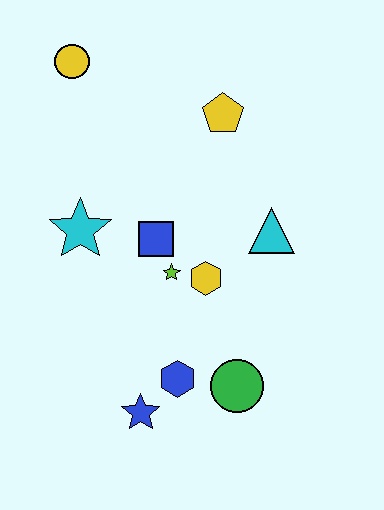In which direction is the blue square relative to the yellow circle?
The blue square is below the yellow circle.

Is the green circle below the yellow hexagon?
Yes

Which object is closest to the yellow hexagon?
The lime star is closest to the yellow hexagon.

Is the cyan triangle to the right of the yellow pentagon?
Yes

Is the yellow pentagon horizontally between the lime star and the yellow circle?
No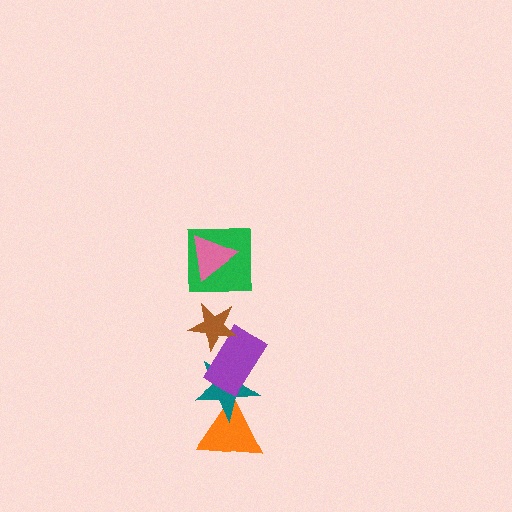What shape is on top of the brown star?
The green square is on top of the brown star.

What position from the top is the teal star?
The teal star is 5th from the top.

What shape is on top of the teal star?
The purple rectangle is on top of the teal star.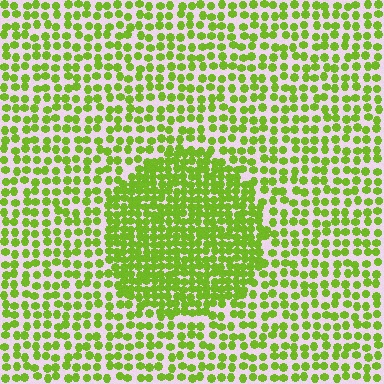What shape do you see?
I see a circle.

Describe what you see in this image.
The image contains small lime elements arranged at two different densities. A circle-shaped region is visible where the elements are more densely packed than the surrounding area.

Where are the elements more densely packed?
The elements are more densely packed inside the circle boundary.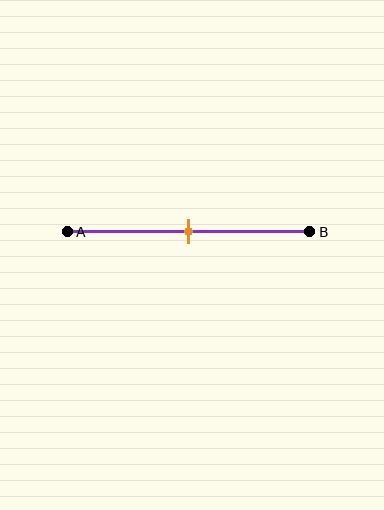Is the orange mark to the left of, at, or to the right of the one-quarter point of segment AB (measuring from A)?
The orange mark is to the right of the one-quarter point of segment AB.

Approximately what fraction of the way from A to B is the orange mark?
The orange mark is approximately 50% of the way from A to B.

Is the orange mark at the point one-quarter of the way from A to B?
No, the mark is at about 50% from A, not at the 25% one-quarter point.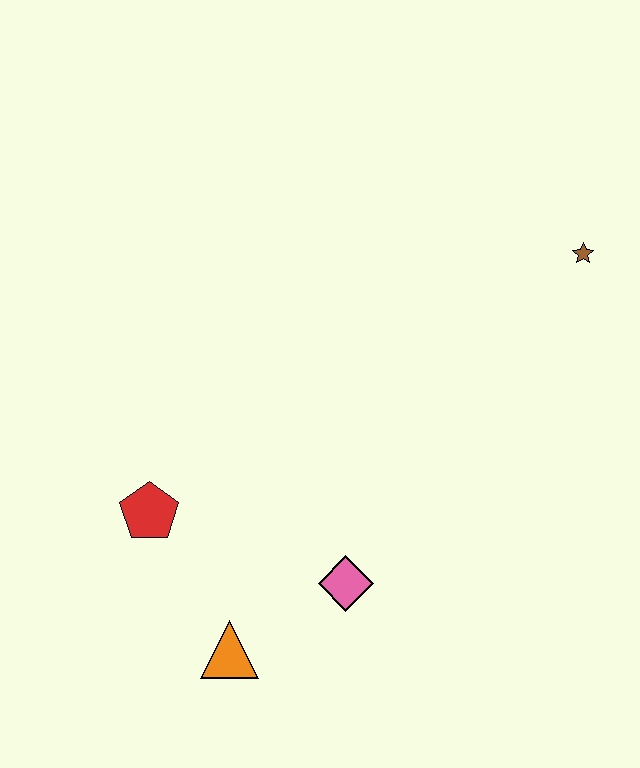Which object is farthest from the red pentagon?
The brown star is farthest from the red pentagon.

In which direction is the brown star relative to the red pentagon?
The brown star is to the right of the red pentagon.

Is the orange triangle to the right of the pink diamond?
No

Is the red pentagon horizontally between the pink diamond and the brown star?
No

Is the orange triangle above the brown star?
No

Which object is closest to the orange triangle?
The pink diamond is closest to the orange triangle.